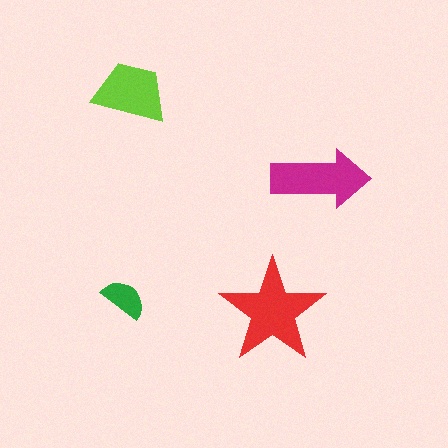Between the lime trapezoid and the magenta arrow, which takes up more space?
The magenta arrow.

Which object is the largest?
The red star.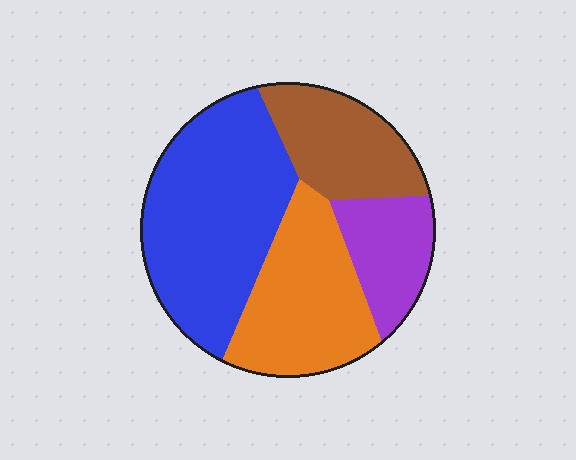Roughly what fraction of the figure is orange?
Orange covers about 25% of the figure.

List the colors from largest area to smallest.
From largest to smallest: blue, orange, brown, purple.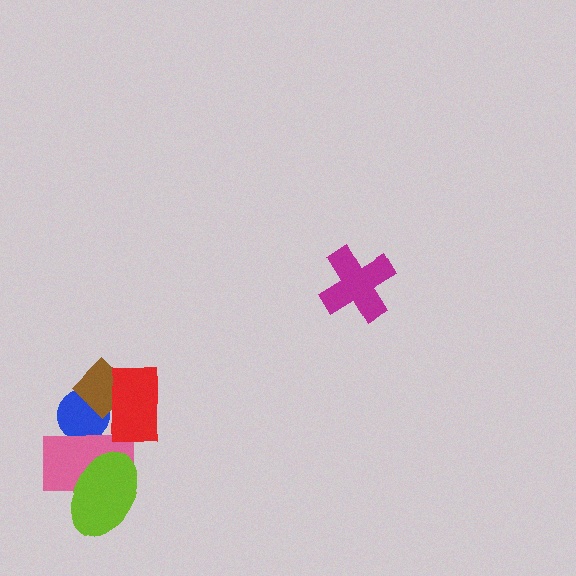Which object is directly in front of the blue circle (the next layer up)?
The brown diamond is directly in front of the blue circle.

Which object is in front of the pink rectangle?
The lime ellipse is in front of the pink rectangle.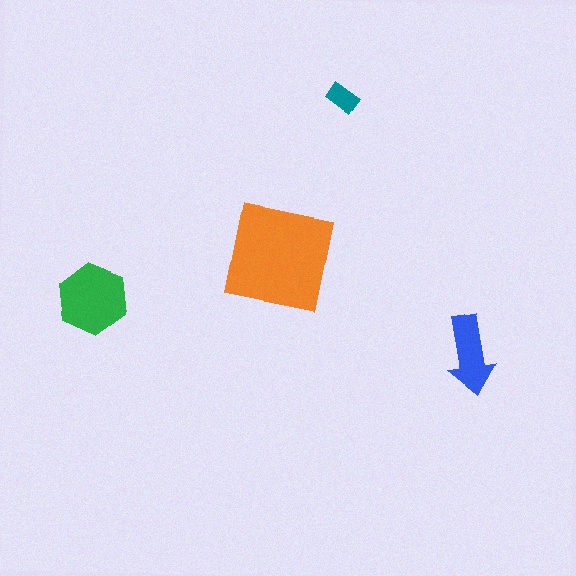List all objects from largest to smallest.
The orange square, the green hexagon, the blue arrow, the teal rectangle.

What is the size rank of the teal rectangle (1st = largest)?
4th.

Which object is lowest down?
The blue arrow is bottommost.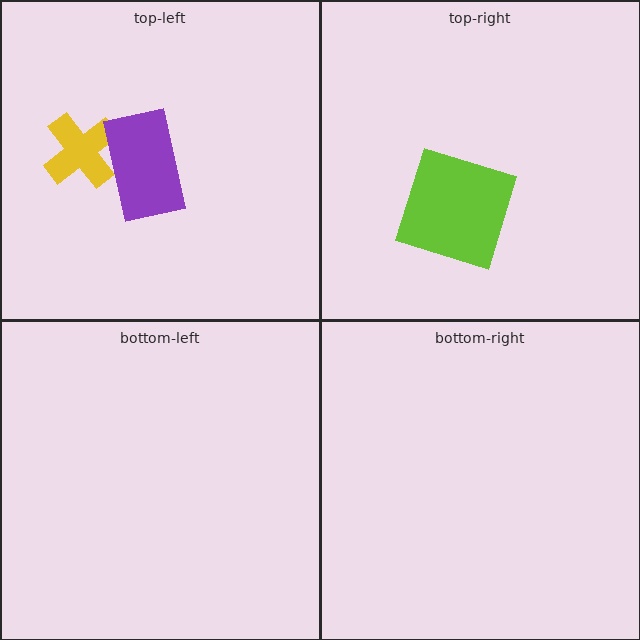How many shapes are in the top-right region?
1.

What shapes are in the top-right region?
The lime square.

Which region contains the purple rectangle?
The top-left region.